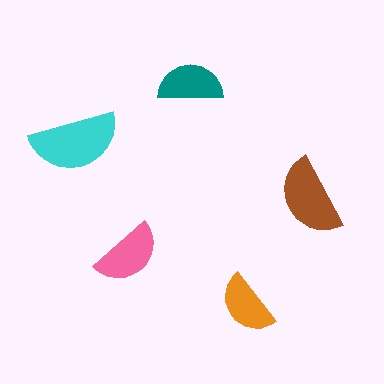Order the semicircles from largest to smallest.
the cyan one, the brown one, the pink one, the teal one, the orange one.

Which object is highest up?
The teal semicircle is topmost.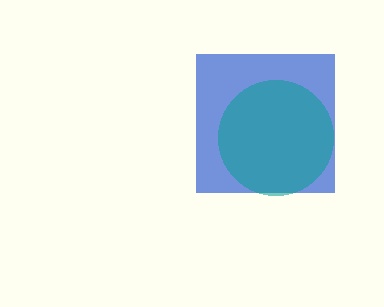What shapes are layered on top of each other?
The layered shapes are: a blue square, a teal circle.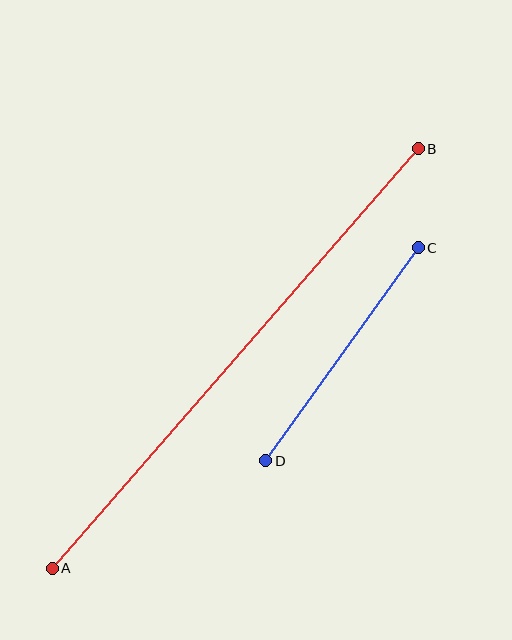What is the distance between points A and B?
The distance is approximately 557 pixels.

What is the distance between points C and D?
The distance is approximately 262 pixels.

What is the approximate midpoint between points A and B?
The midpoint is at approximately (235, 358) pixels.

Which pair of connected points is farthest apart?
Points A and B are farthest apart.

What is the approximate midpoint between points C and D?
The midpoint is at approximately (342, 354) pixels.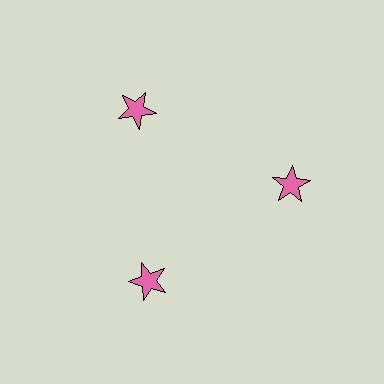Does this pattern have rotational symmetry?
Yes, this pattern has 3-fold rotational symmetry. It looks the same after rotating 120 degrees around the center.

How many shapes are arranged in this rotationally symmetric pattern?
There are 3 shapes, arranged in 3 groups of 1.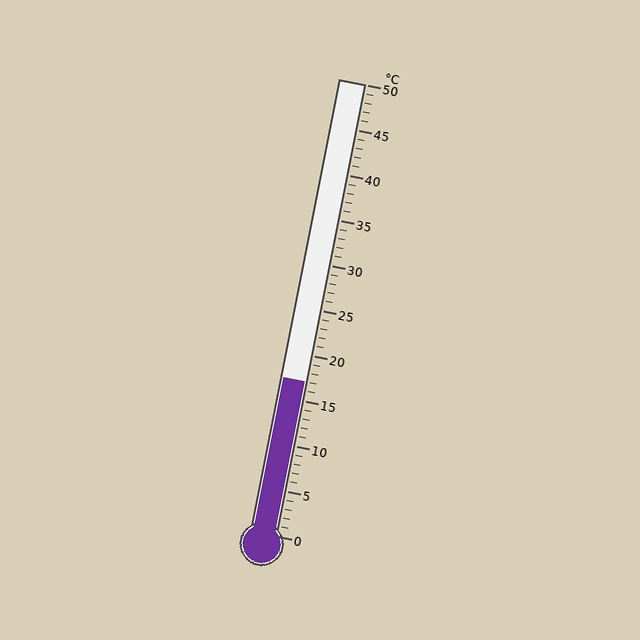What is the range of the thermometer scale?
The thermometer scale ranges from 0°C to 50°C.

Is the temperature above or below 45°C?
The temperature is below 45°C.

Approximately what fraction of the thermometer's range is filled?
The thermometer is filled to approximately 35% of its range.